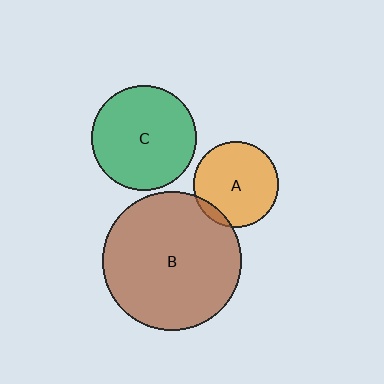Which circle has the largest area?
Circle B (brown).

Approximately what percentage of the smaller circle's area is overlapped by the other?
Approximately 5%.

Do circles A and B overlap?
Yes.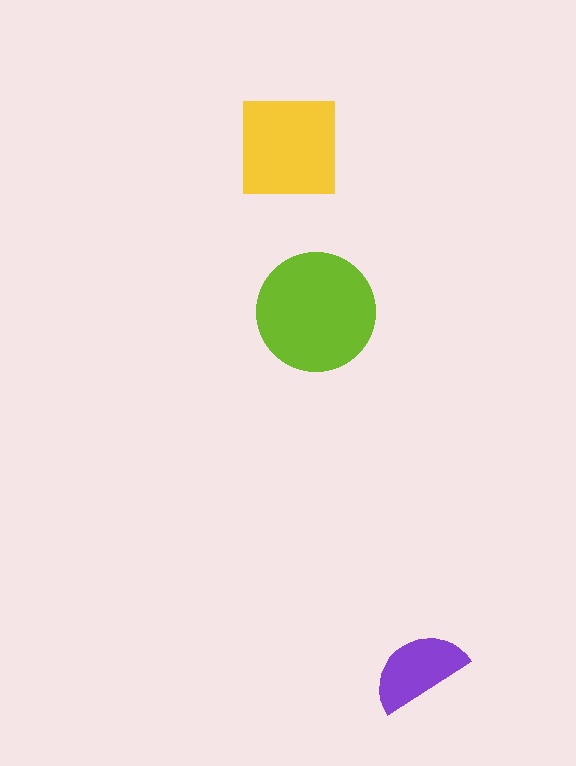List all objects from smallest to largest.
The purple semicircle, the yellow square, the lime circle.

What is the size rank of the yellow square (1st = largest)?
2nd.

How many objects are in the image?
There are 3 objects in the image.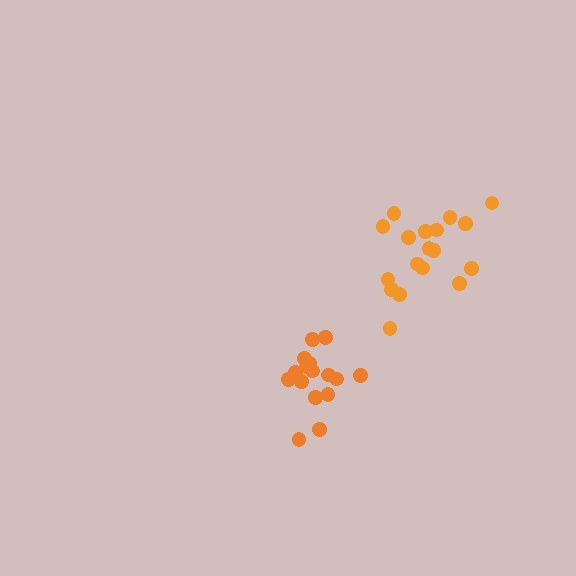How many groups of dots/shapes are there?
There are 2 groups.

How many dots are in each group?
Group 1: 18 dots, Group 2: 17 dots (35 total).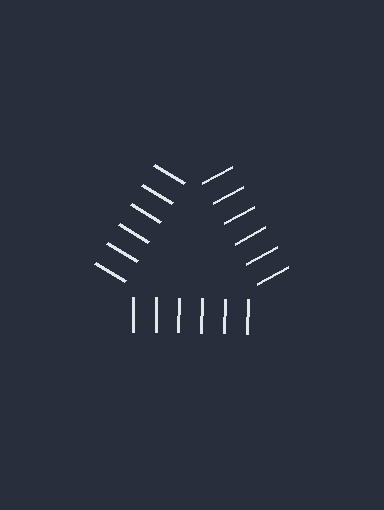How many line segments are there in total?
18 — 6 along each of the 3 edges.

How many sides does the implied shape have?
3 sides — the line-ends trace a triangle.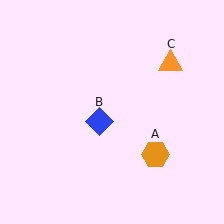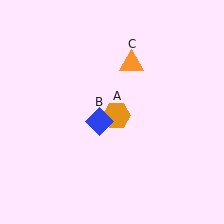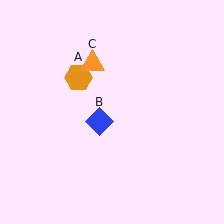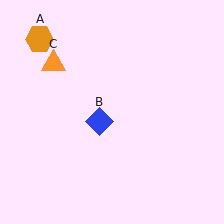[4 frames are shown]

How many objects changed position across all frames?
2 objects changed position: orange hexagon (object A), orange triangle (object C).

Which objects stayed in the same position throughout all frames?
Blue diamond (object B) remained stationary.